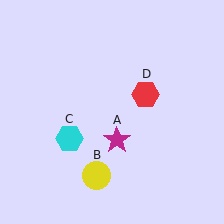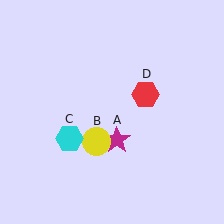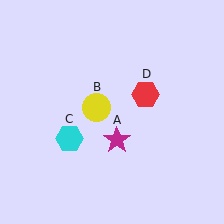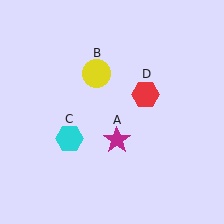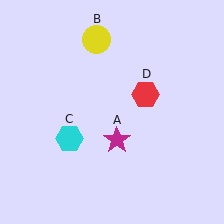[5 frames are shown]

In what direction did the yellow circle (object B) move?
The yellow circle (object B) moved up.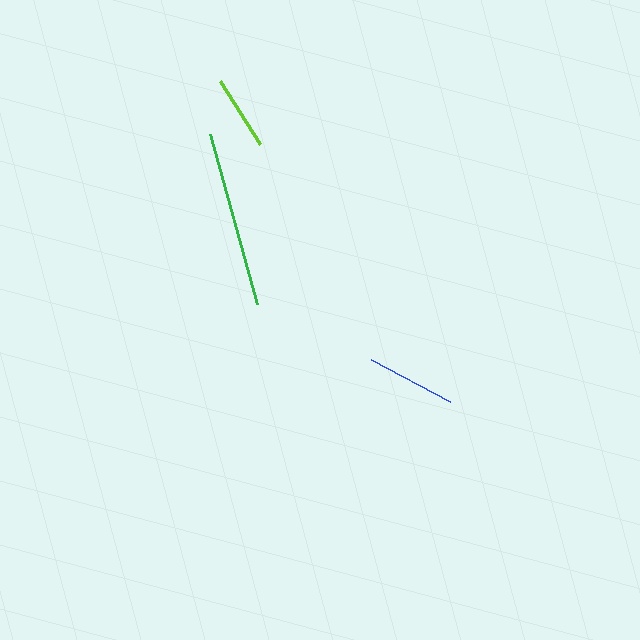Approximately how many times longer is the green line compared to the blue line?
The green line is approximately 2.0 times the length of the blue line.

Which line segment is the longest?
The green line is the longest at approximately 177 pixels.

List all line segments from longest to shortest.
From longest to shortest: green, blue, lime.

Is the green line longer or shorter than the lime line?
The green line is longer than the lime line.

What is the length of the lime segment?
The lime segment is approximately 74 pixels long.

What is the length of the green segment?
The green segment is approximately 177 pixels long.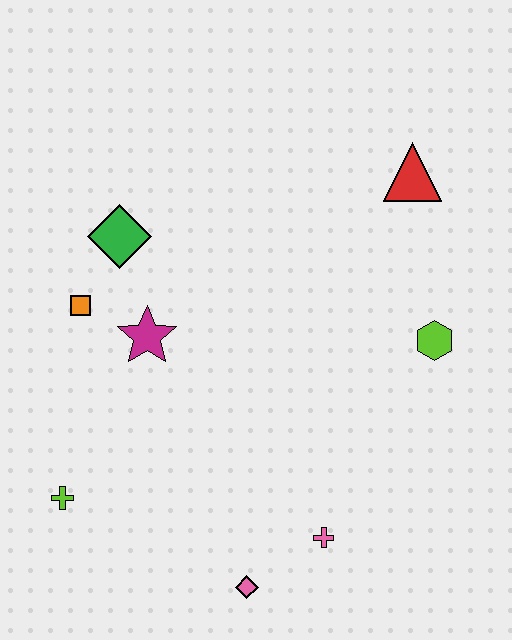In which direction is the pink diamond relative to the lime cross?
The pink diamond is to the right of the lime cross.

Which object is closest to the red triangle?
The lime hexagon is closest to the red triangle.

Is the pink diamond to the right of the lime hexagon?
No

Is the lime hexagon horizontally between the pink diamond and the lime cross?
No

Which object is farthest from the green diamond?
The pink diamond is farthest from the green diamond.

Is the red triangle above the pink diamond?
Yes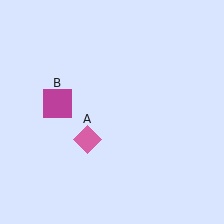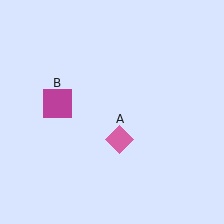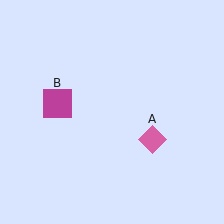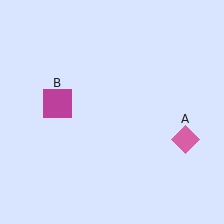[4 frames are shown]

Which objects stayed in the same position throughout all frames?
Magenta square (object B) remained stationary.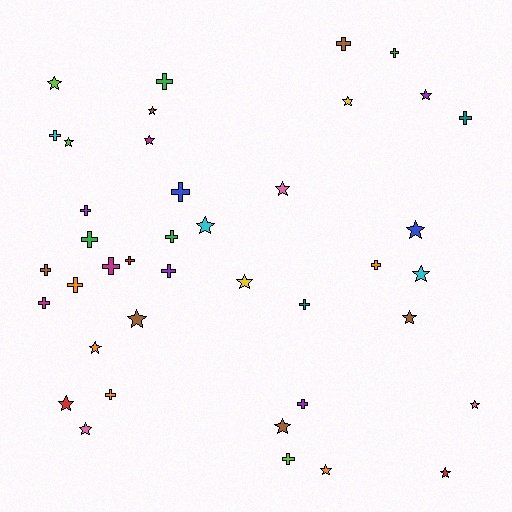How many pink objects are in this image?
There are 3 pink objects.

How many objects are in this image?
There are 40 objects.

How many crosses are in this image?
There are 20 crosses.